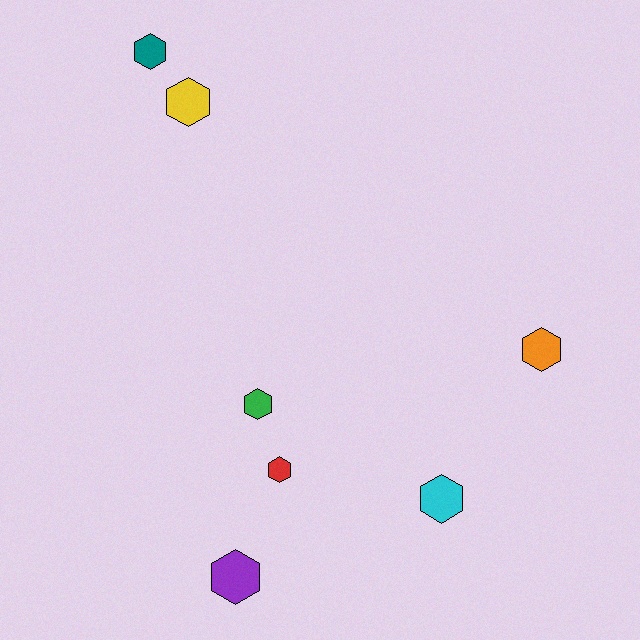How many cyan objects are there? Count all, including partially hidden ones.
There is 1 cyan object.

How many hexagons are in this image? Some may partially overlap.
There are 7 hexagons.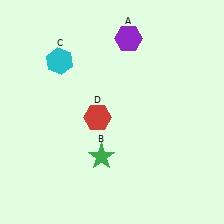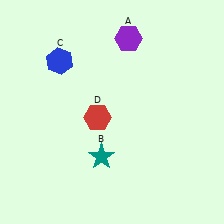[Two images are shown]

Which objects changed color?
B changed from green to teal. C changed from cyan to blue.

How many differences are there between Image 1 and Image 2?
There are 2 differences between the two images.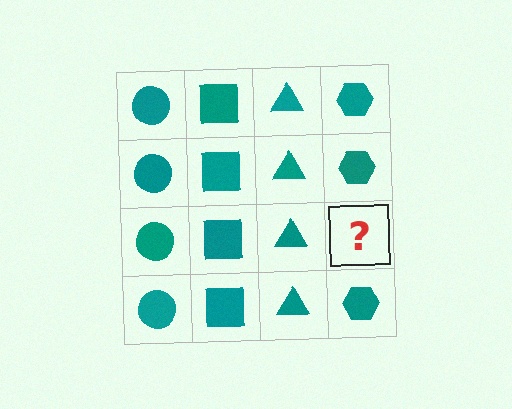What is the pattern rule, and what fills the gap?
The rule is that each column has a consistent shape. The gap should be filled with a teal hexagon.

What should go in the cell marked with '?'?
The missing cell should contain a teal hexagon.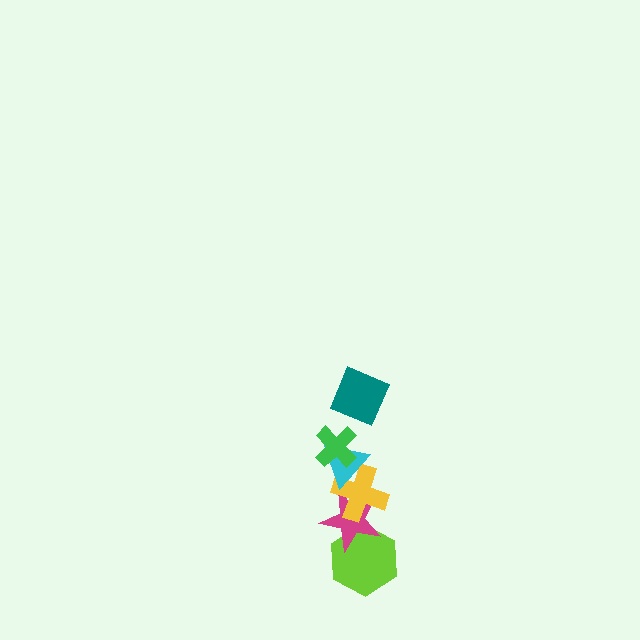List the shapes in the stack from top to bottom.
From top to bottom: the teal square, the green cross, the cyan triangle, the yellow cross, the magenta star, the lime hexagon.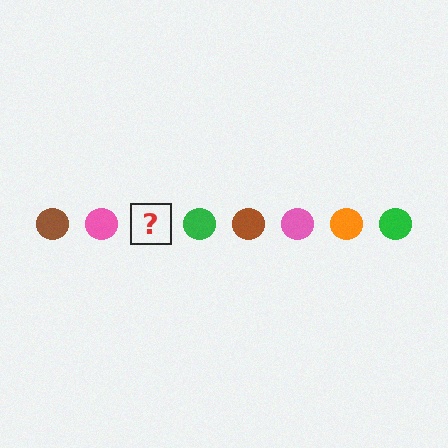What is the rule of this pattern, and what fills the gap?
The rule is that the pattern cycles through brown, pink, orange, green circles. The gap should be filled with an orange circle.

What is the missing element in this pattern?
The missing element is an orange circle.